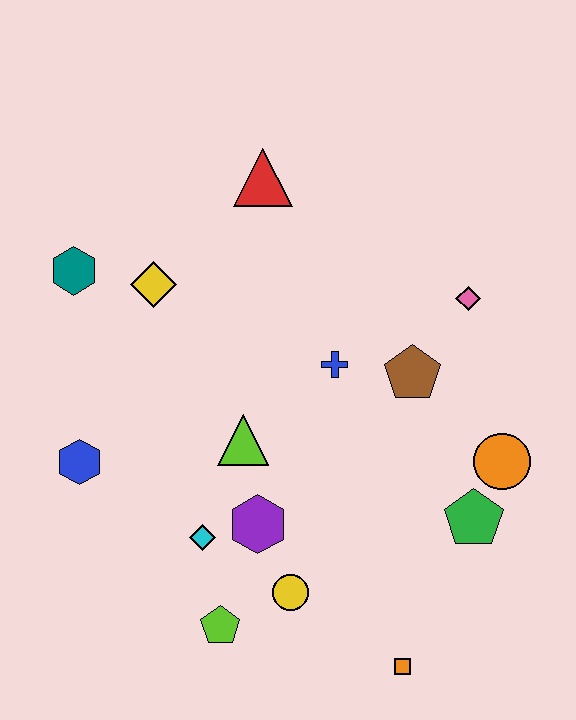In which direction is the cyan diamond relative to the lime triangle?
The cyan diamond is below the lime triangle.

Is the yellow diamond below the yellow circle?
No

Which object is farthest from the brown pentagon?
The teal hexagon is farthest from the brown pentagon.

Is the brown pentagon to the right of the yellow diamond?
Yes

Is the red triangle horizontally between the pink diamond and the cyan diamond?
Yes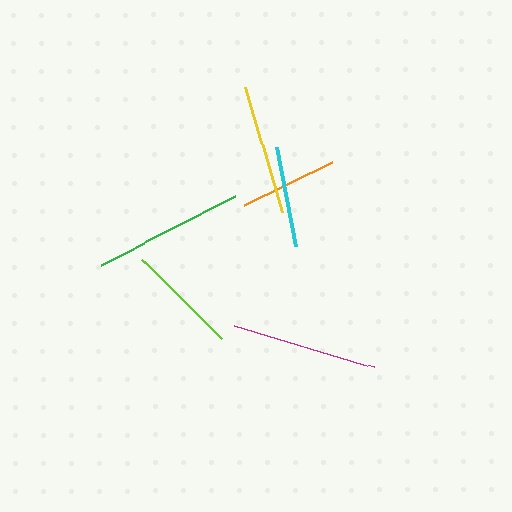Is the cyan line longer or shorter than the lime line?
The lime line is longer than the cyan line.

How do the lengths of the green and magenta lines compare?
The green and magenta lines are approximately the same length.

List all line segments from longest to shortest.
From longest to shortest: green, magenta, yellow, lime, cyan, orange.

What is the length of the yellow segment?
The yellow segment is approximately 130 pixels long.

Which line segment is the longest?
The green line is the longest at approximately 150 pixels.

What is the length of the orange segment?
The orange segment is approximately 98 pixels long.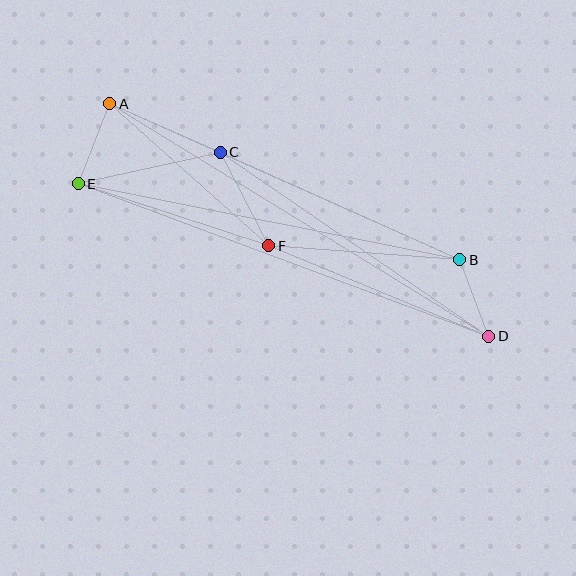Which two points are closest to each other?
Points B and D are closest to each other.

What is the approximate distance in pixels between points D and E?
The distance between D and E is approximately 438 pixels.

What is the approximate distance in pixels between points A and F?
The distance between A and F is approximately 213 pixels.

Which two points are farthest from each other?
Points A and D are farthest from each other.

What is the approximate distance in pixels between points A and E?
The distance between A and E is approximately 86 pixels.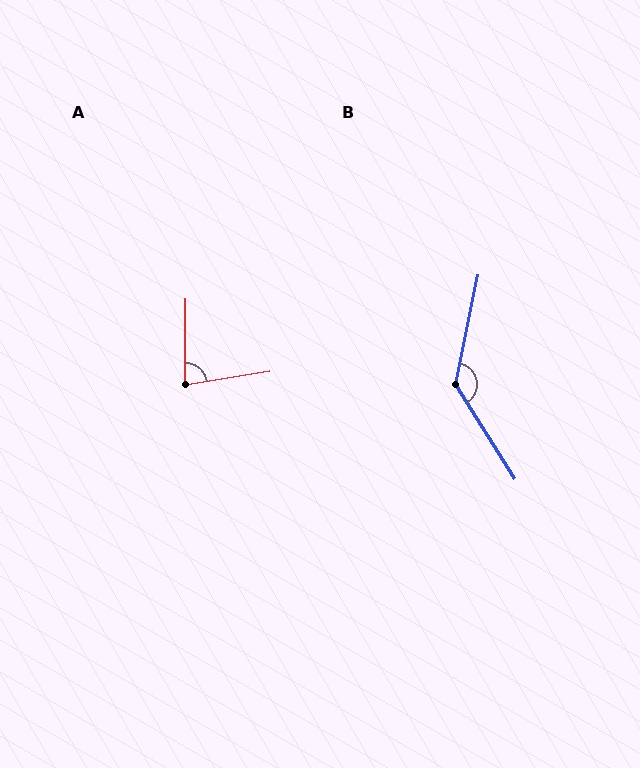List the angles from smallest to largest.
A (80°), B (136°).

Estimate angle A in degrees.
Approximately 80 degrees.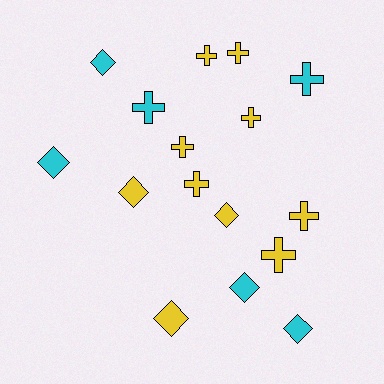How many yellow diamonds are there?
There are 3 yellow diamonds.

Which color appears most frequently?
Yellow, with 10 objects.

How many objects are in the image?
There are 16 objects.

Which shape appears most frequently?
Cross, with 9 objects.